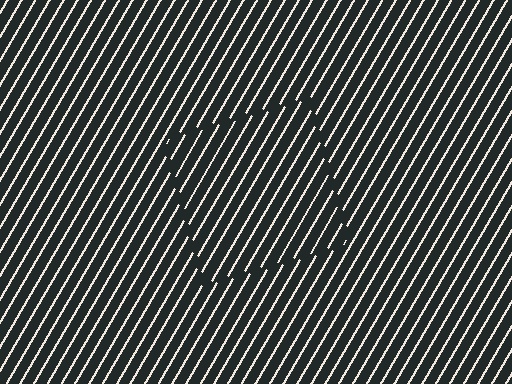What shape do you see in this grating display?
An illusory square. The interior of the shape contains the same grating, shifted by half a period — the contour is defined by the phase discontinuity where line-ends from the inner and outer gratings abut.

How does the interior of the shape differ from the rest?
The interior of the shape contains the same grating, shifted by half a period — the contour is defined by the phase discontinuity where line-ends from the inner and outer gratings abut.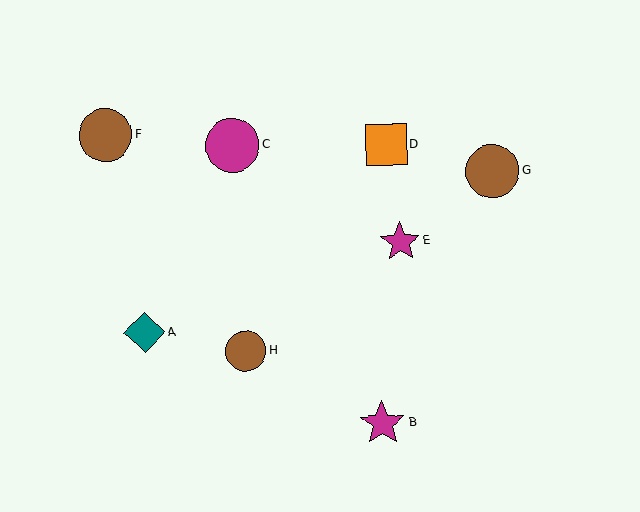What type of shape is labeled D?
Shape D is an orange square.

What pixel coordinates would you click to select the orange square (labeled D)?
Click at (386, 145) to select the orange square D.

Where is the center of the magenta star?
The center of the magenta star is at (400, 242).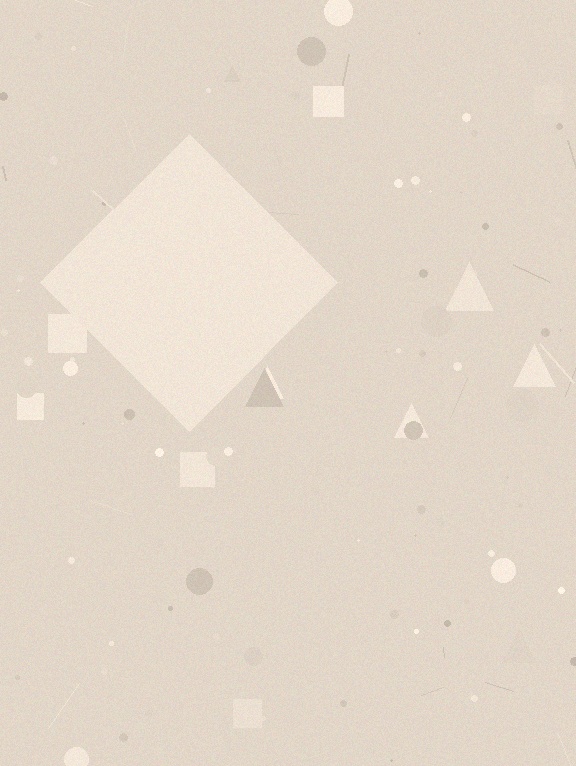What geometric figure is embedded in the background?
A diamond is embedded in the background.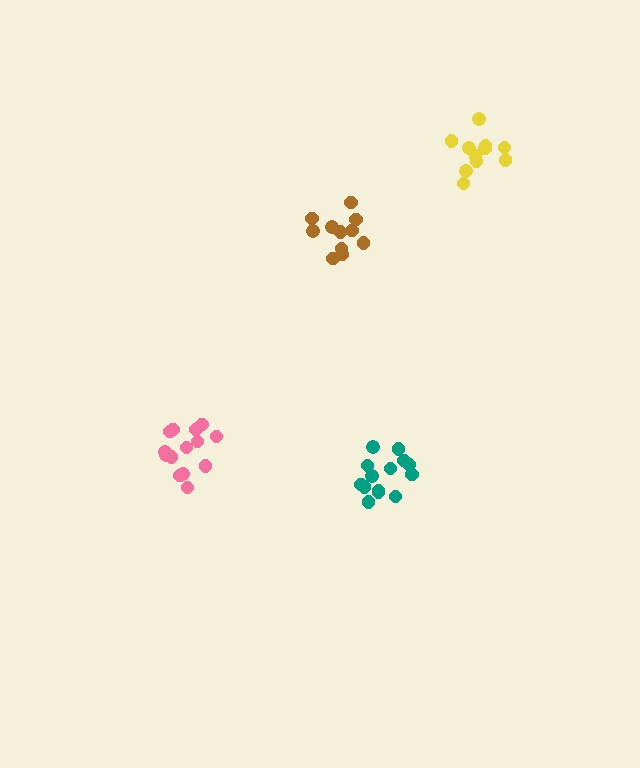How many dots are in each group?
Group 1: 11 dots, Group 2: 14 dots, Group 3: 14 dots, Group 4: 11 dots (50 total).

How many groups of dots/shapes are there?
There are 4 groups.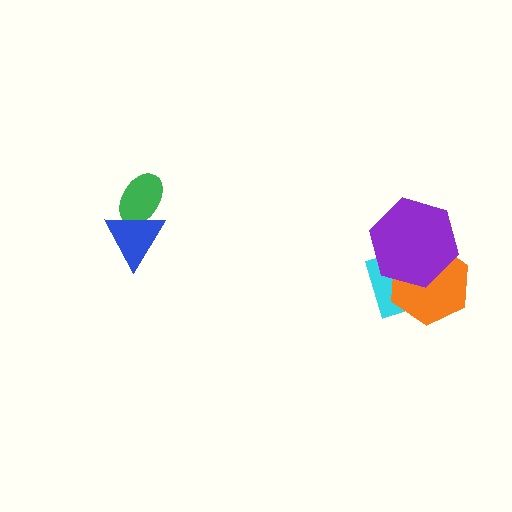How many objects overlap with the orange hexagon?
2 objects overlap with the orange hexagon.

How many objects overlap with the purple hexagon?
2 objects overlap with the purple hexagon.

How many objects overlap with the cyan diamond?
2 objects overlap with the cyan diamond.